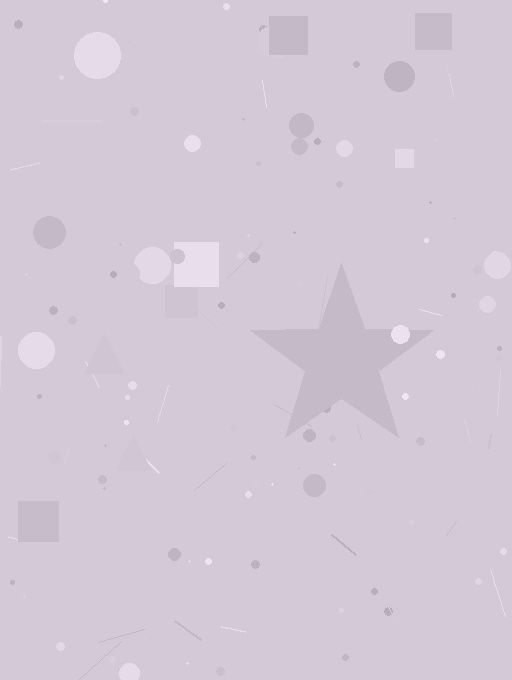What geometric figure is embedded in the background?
A star is embedded in the background.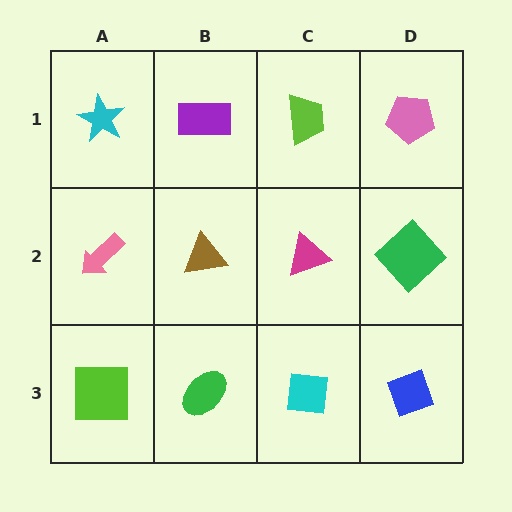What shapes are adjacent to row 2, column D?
A pink pentagon (row 1, column D), a blue diamond (row 3, column D), a magenta triangle (row 2, column C).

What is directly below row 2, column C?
A cyan square.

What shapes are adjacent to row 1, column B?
A brown triangle (row 2, column B), a cyan star (row 1, column A), a lime trapezoid (row 1, column C).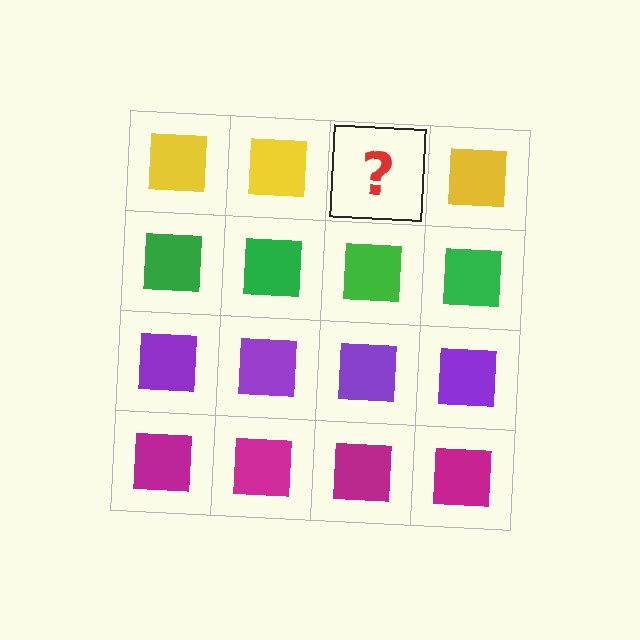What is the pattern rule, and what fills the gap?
The rule is that each row has a consistent color. The gap should be filled with a yellow square.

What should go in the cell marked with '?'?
The missing cell should contain a yellow square.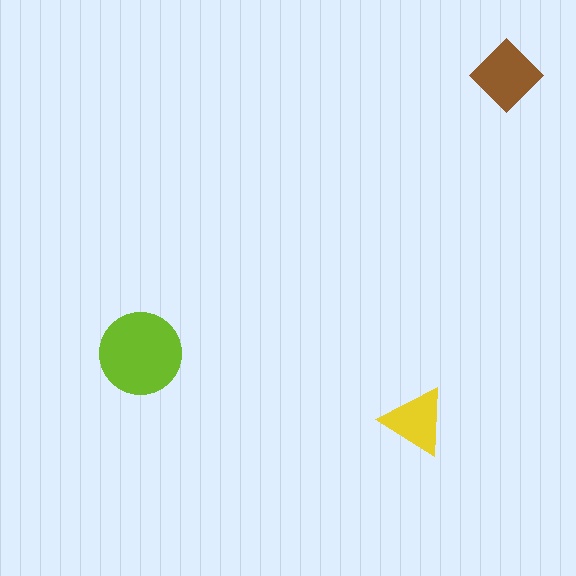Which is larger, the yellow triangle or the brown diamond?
The brown diamond.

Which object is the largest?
The lime circle.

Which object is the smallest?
The yellow triangle.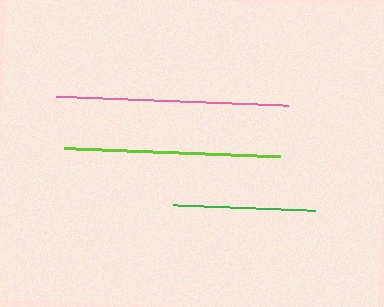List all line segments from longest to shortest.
From longest to shortest: pink, lime, green.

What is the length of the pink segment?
The pink segment is approximately 232 pixels long.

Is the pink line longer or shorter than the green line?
The pink line is longer than the green line.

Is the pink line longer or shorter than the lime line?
The pink line is longer than the lime line.